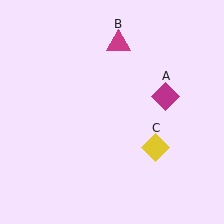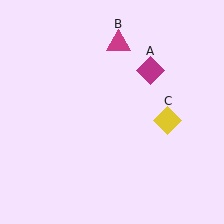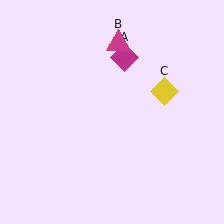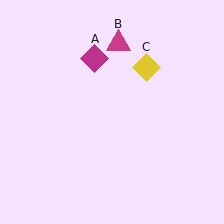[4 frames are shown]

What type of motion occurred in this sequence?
The magenta diamond (object A), yellow diamond (object C) rotated counterclockwise around the center of the scene.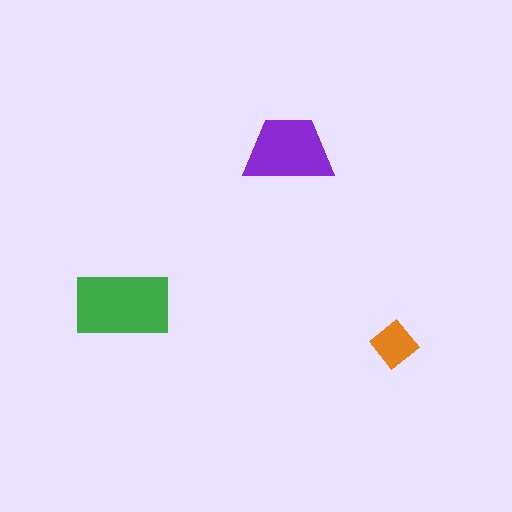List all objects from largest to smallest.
The green rectangle, the purple trapezoid, the orange diamond.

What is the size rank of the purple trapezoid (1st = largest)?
2nd.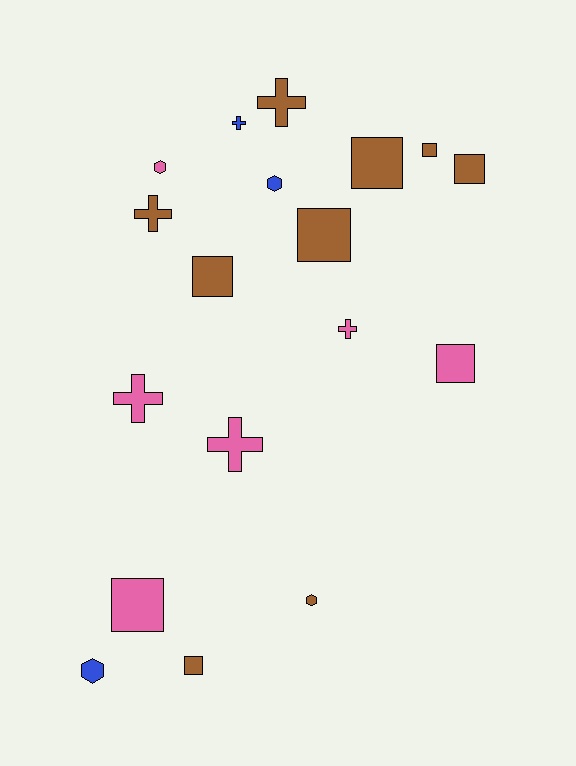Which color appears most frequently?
Brown, with 9 objects.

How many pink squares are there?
There are 2 pink squares.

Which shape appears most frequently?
Square, with 8 objects.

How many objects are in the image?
There are 18 objects.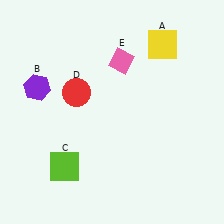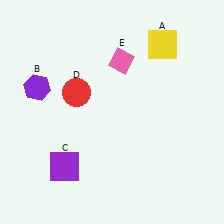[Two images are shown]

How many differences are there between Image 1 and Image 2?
There is 1 difference between the two images.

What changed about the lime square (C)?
In Image 1, C is lime. In Image 2, it changed to purple.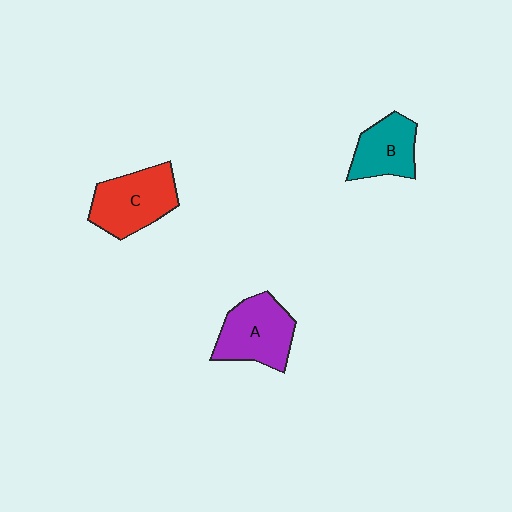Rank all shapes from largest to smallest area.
From largest to smallest: C (red), A (purple), B (teal).